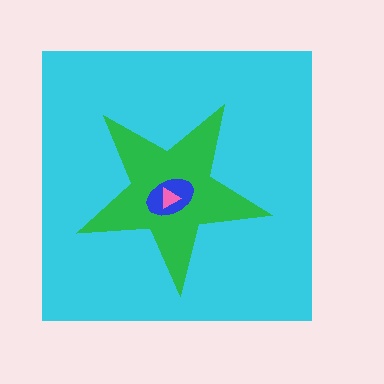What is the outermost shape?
The cyan square.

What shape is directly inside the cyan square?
The green star.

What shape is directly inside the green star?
The blue ellipse.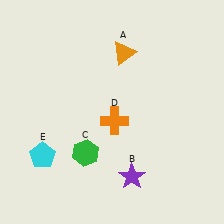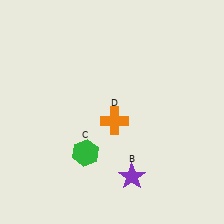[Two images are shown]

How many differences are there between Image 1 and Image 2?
There are 2 differences between the two images.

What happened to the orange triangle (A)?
The orange triangle (A) was removed in Image 2. It was in the top-right area of Image 1.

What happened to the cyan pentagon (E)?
The cyan pentagon (E) was removed in Image 2. It was in the bottom-left area of Image 1.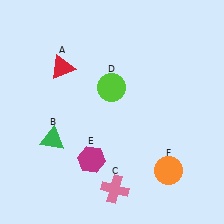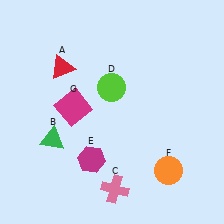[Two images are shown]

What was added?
A magenta square (G) was added in Image 2.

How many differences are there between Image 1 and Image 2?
There is 1 difference between the two images.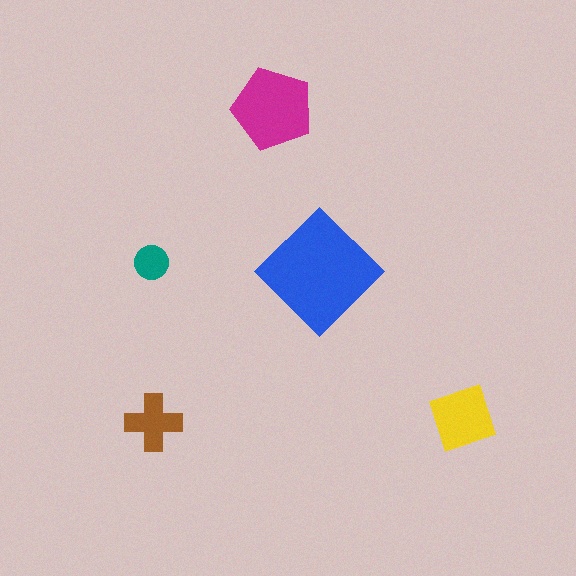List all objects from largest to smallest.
The blue diamond, the magenta pentagon, the yellow square, the brown cross, the teal circle.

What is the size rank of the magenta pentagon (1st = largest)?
2nd.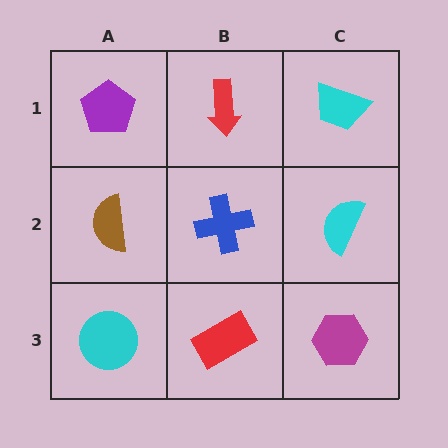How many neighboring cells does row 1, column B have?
3.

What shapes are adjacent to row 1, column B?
A blue cross (row 2, column B), a purple pentagon (row 1, column A), a cyan trapezoid (row 1, column C).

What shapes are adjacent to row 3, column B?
A blue cross (row 2, column B), a cyan circle (row 3, column A), a magenta hexagon (row 3, column C).